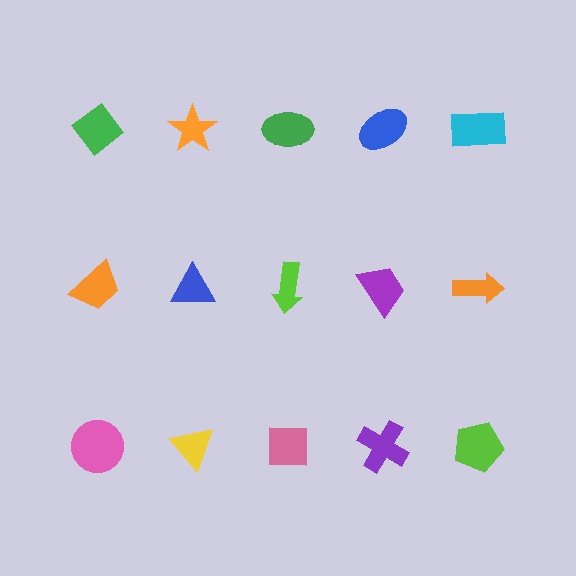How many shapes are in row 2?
5 shapes.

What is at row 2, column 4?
A purple trapezoid.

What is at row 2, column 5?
An orange arrow.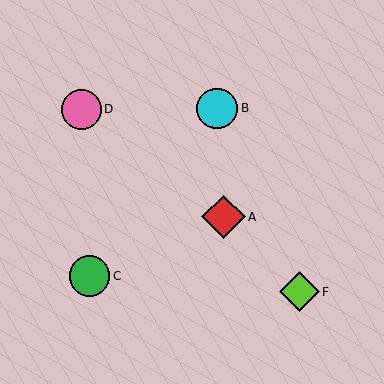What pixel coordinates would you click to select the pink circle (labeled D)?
Click at (81, 109) to select the pink circle D.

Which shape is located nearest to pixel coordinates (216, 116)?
The cyan circle (labeled B) at (217, 108) is nearest to that location.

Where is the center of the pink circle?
The center of the pink circle is at (81, 109).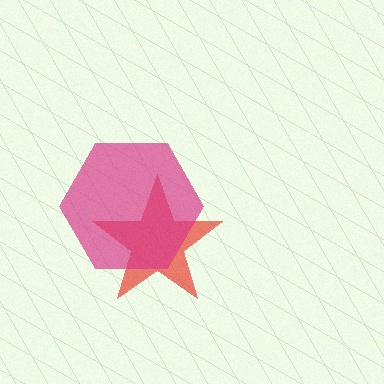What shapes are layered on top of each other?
The layered shapes are: a red star, a magenta hexagon.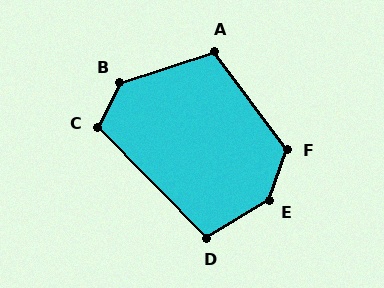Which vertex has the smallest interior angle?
D, at approximately 103 degrees.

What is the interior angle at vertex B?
Approximately 133 degrees (obtuse).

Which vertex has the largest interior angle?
E, at approximately 141 degrees.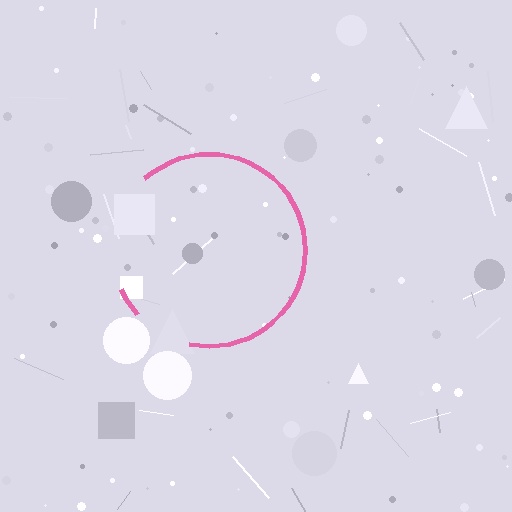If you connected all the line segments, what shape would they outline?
They would outline a circle.